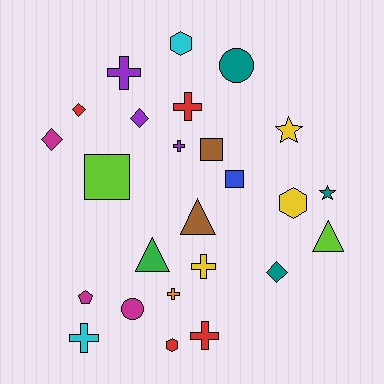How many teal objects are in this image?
There are 3 teal objects.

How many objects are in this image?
There are 25 objects.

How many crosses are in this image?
There are 7 crosses.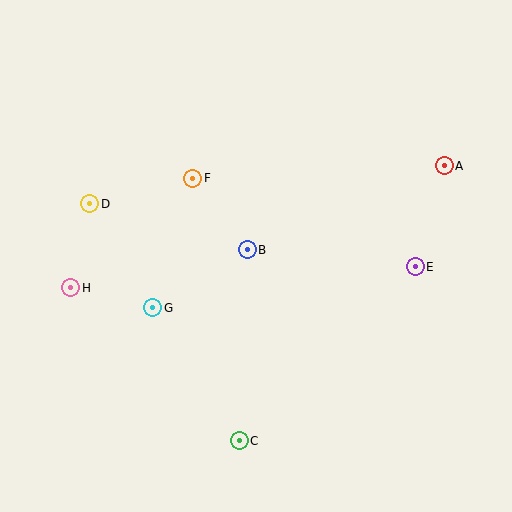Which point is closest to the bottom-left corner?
Point H is closest to the bottom-left corner.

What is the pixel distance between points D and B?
The distance between D and B is 164 pixels.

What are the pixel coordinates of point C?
Point C is at (239, 441).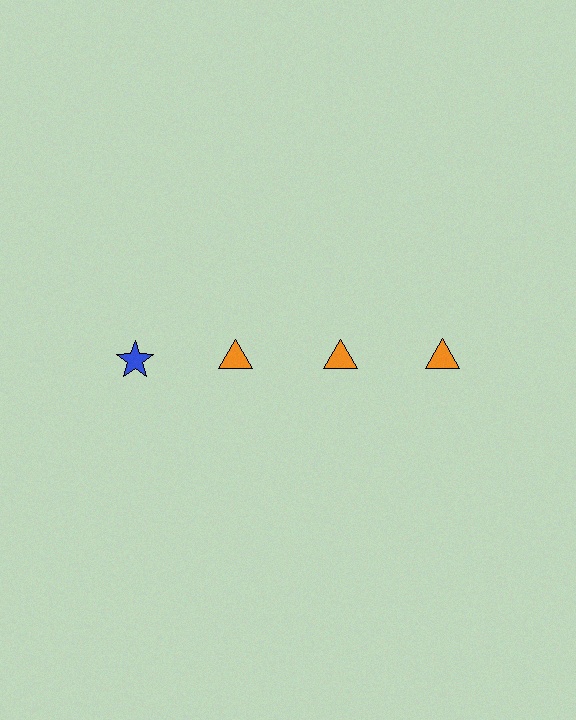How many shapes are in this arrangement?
There are 4 shapes arranged in a grid pattern.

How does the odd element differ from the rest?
It differs in both color (blue instead of orange) and shape (star instead of triangle).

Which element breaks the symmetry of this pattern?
The blue star in the top row, leftmost column breaks the symmetry. All other shapes are orange triangles.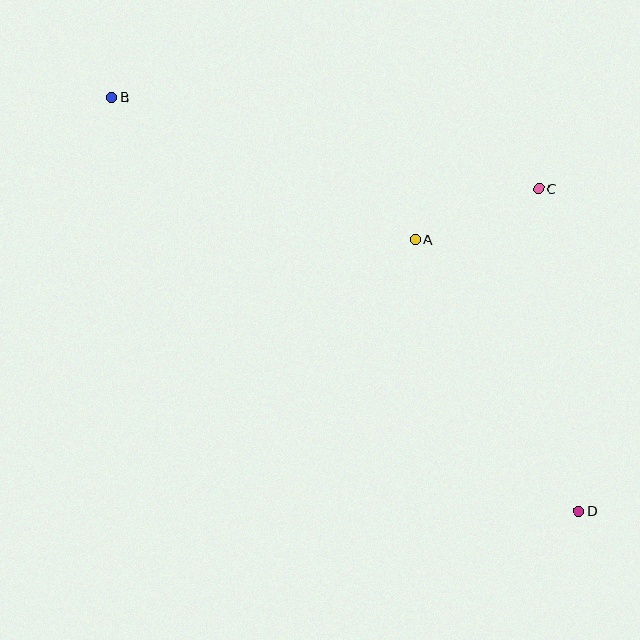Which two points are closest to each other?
Points A and C are closest to each other.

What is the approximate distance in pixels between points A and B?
The distance between A and B is approximately 335 pixels.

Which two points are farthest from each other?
Points B and D are farthest from each other.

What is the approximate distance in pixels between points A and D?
The distance between A and D is approximately 317 pixels.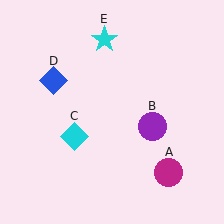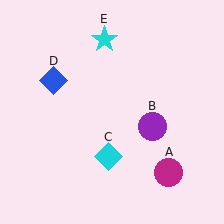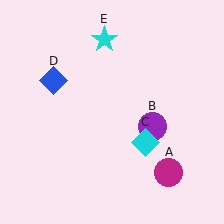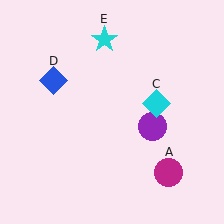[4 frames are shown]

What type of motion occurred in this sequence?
The cyan diamond (object C) rotated counterclockwise around the center of the scene.